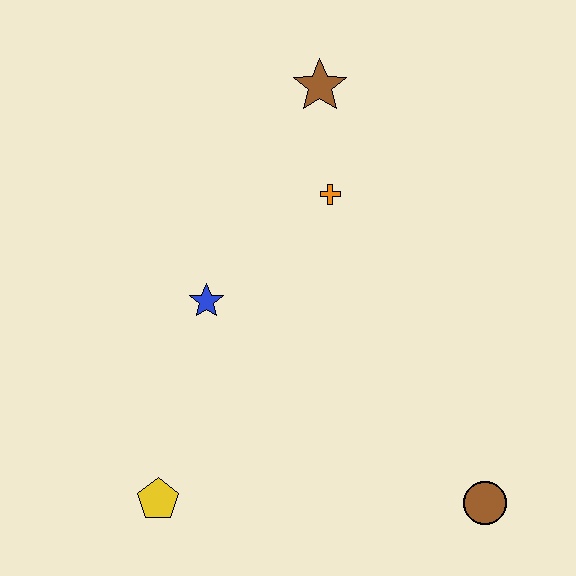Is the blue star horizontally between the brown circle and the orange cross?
No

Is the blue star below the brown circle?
No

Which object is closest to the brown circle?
The yellow pentagon is closest to the brown circle.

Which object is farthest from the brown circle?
The brown star is farthest from the brown circle.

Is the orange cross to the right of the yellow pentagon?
Yes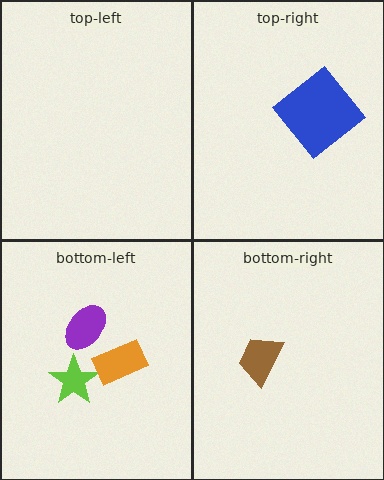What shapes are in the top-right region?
The red triangle, the blue diamond.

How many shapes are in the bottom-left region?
3.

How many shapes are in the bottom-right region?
1.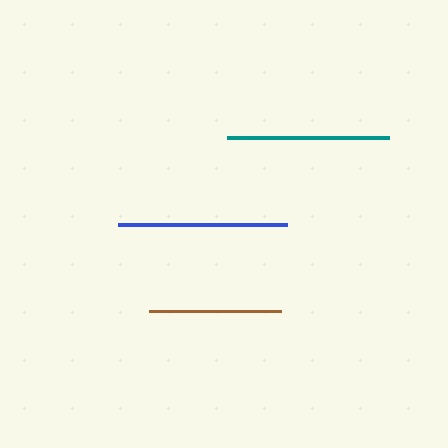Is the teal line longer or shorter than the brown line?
The teal line is longer than the brown line.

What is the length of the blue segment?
The blue segment is approximately 169 pixels long.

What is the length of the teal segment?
The teal segment is approximately 162 pixels long.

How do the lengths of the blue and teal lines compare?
The blue and teal lines are approximately the same length.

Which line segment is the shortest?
The brown line is the shortest at approximately 132 pixels.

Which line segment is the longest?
The blue line is the longest at approximately 169 pixels.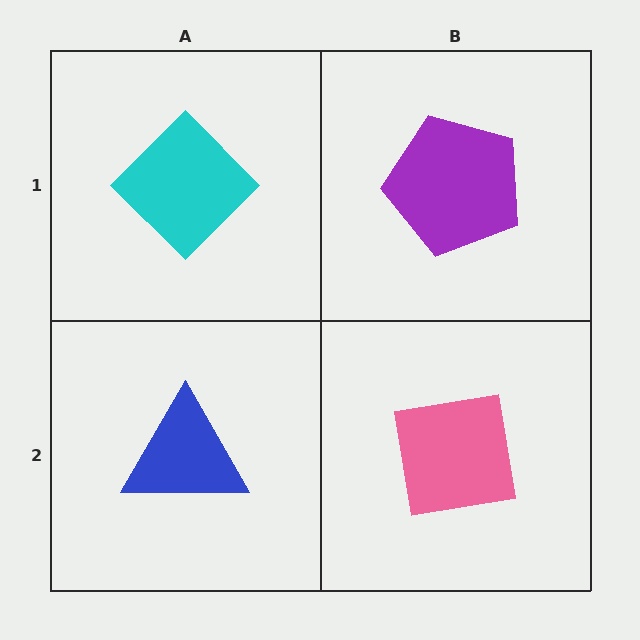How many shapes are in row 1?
2 shapes.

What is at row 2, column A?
A blue triangle.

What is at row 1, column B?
A purple pentagon.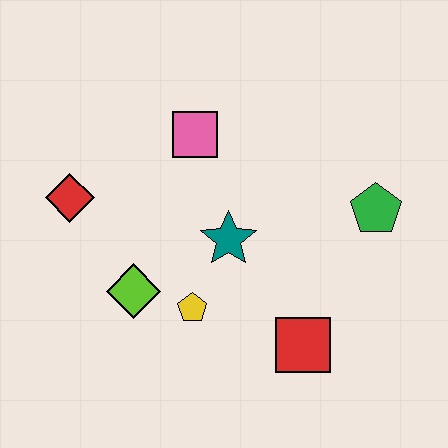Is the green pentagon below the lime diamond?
No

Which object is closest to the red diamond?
The lime diamond is closest to the red diamond.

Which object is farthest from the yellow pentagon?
The green pentagon is farthest from the yellow pentagon.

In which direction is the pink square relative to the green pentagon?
The pink square is to the left of the green pentagon.